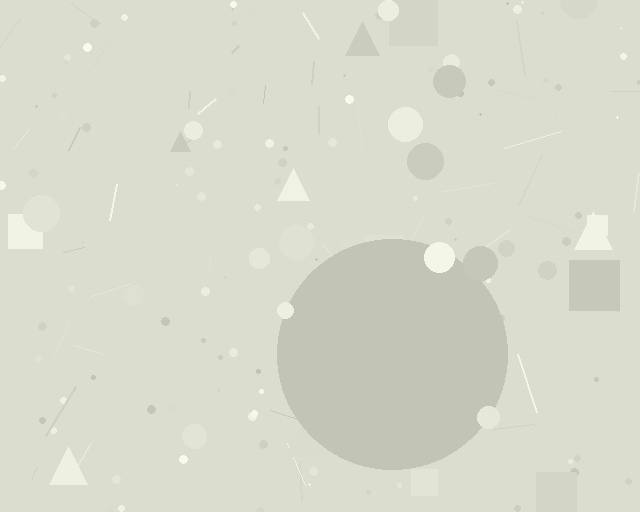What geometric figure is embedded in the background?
A circle is embedded in the background.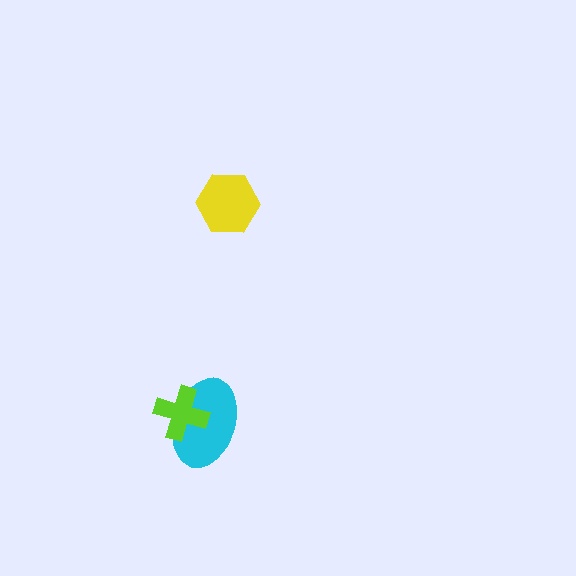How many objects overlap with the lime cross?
1 object overlaps with the lime cross.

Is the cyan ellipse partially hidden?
Yes, it is partially covered by another shape.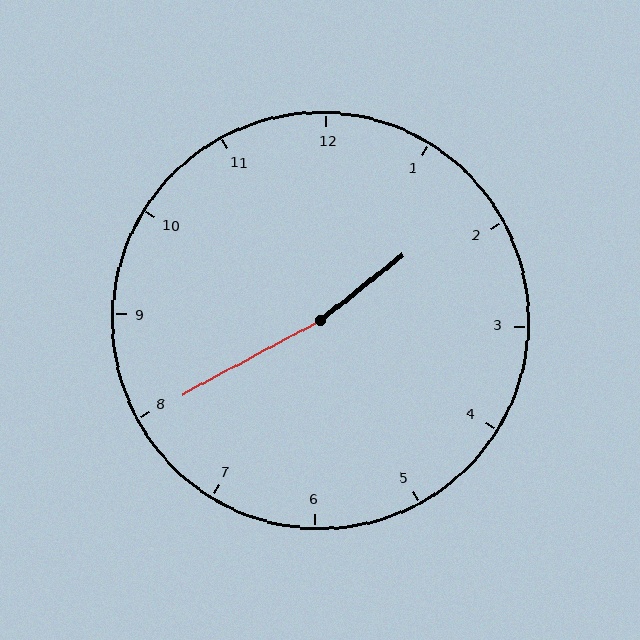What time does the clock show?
1:40.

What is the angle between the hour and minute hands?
Approximately 170 degrees.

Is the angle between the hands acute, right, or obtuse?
It is obtuse.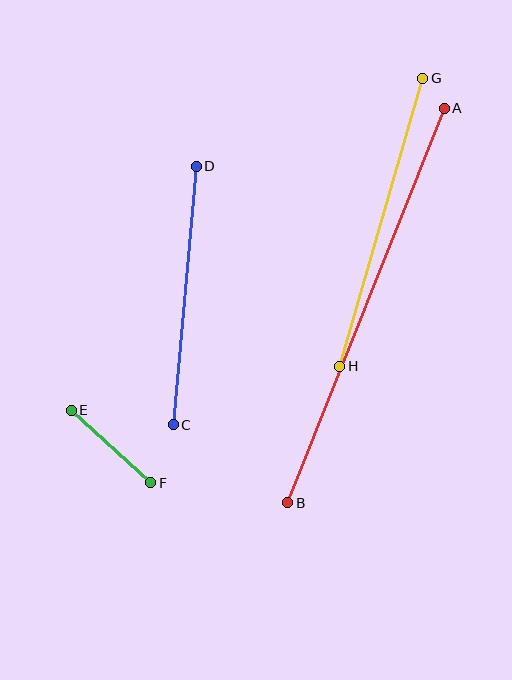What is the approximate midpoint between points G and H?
The midpoint is at approximately (381, 222) pixels.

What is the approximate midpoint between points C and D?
The midpoint is at approximately (185, 295) pixels.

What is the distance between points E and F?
The distance is approximately 107 pixels.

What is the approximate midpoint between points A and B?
The midpoint is at approximately (366, 305) pixels.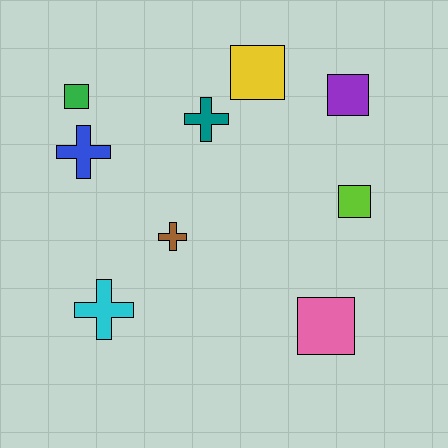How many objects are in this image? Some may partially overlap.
There are 9 objects.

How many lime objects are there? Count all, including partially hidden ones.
There is 1 lime object.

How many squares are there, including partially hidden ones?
There are 5 squares.